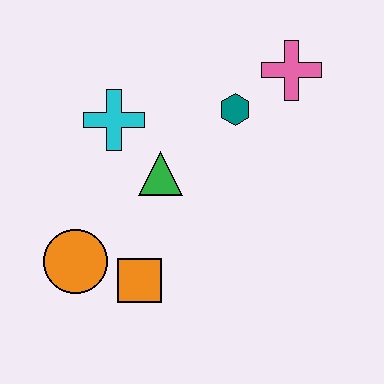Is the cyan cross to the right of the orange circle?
Yes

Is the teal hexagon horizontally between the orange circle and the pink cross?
Yes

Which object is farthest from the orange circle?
The pink cross is farthest from the orange circle.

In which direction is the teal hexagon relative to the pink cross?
The teal hexagon is to the left of the pink cross.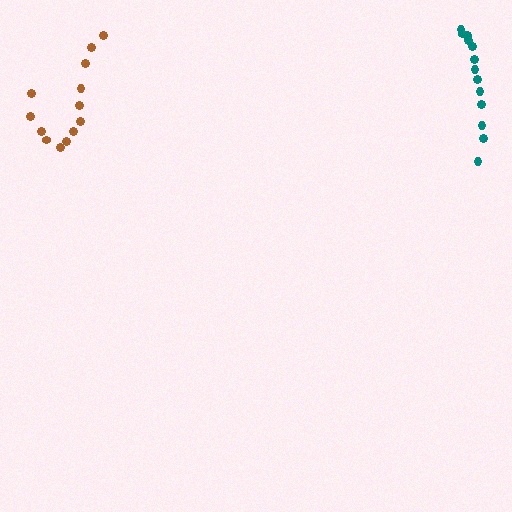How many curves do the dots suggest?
There are 2 distinct paths.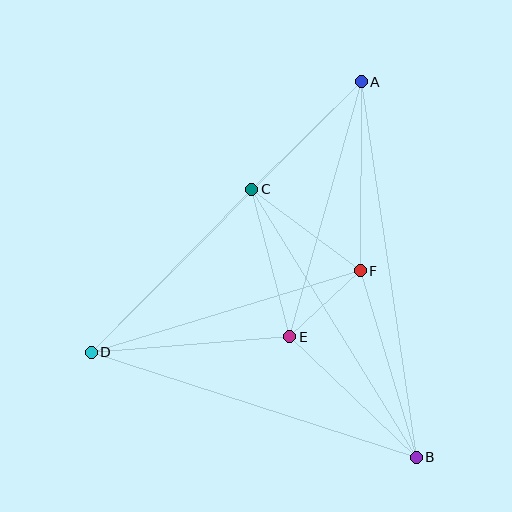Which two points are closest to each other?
Points E and F are closest to each other.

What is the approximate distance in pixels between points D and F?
The distance between D and F is approximately 281 pixels.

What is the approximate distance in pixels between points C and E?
The distance between C and E is approximately 152 pixels.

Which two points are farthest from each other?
Points A and D are farthest from each other.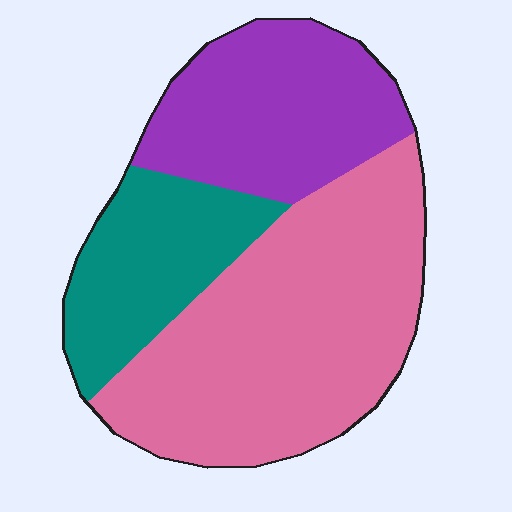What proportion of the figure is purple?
Purple covers about 30% of the figure.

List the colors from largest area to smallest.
From largest to smallest: pink, purple, teal.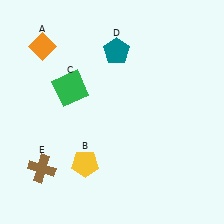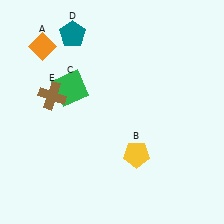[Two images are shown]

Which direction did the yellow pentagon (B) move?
The yellow pentagon (B) moved right.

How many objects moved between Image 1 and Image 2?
3 objects moved between the two images.